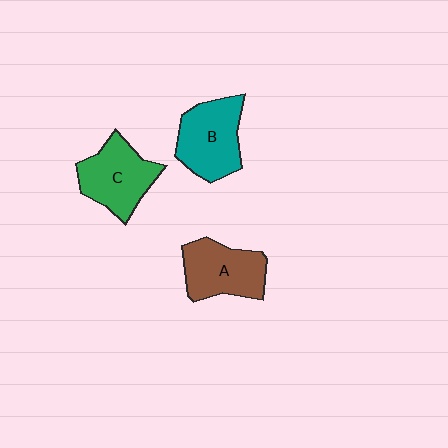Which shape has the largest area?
Shape B (teal).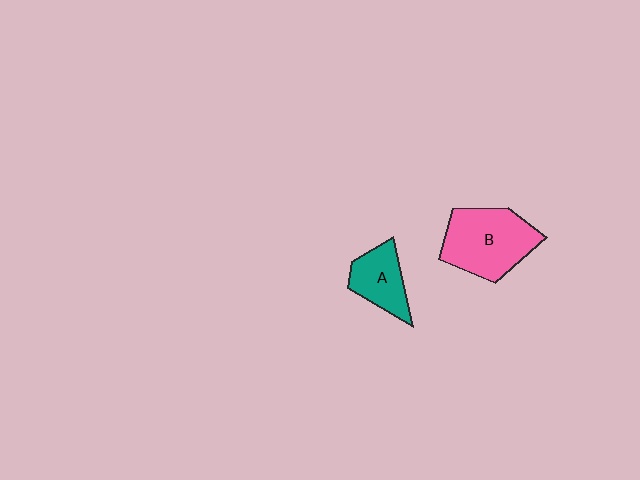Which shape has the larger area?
Shape B (pink).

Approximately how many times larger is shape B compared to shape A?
Approximately 1.7 times.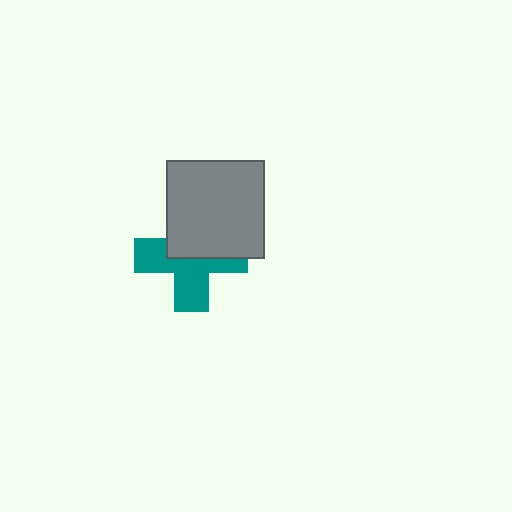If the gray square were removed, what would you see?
You would see the complete teal cross.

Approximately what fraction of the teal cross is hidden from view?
Roughly 47% of the teal cross is hidden behind the gray square.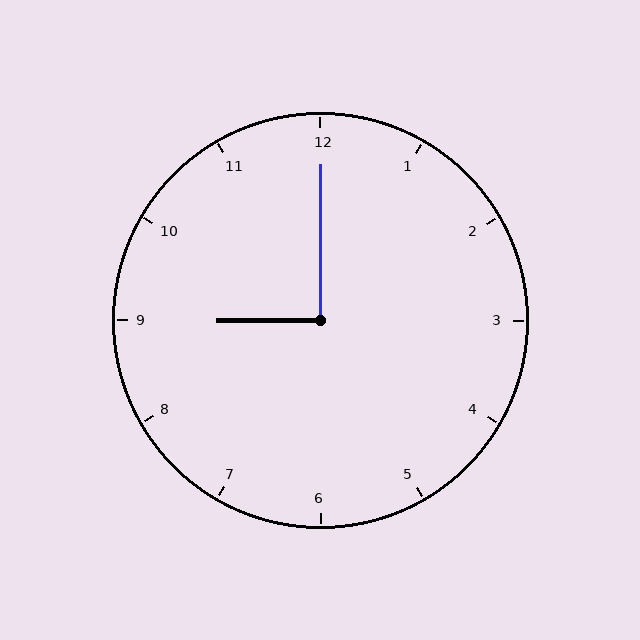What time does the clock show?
9:00.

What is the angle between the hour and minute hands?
Approximately 90 degrees.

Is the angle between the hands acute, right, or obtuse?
It is right.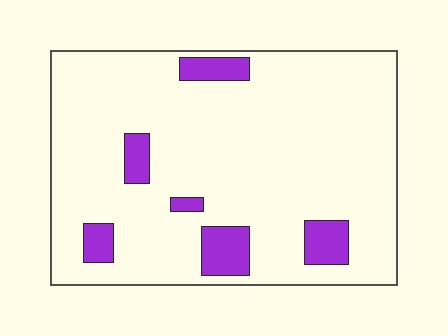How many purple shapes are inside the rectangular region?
6.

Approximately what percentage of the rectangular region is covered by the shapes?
Approximately 10%.